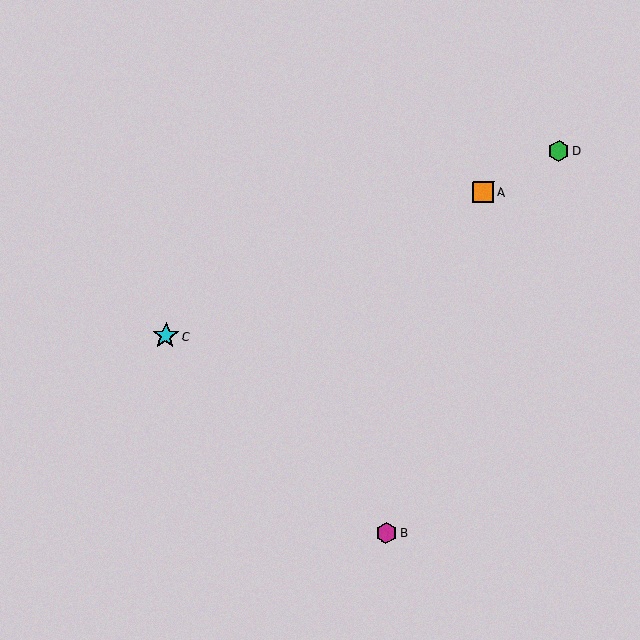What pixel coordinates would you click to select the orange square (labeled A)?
Click at (483, 192) to select the orange square A.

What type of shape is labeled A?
Shape A is an orange square.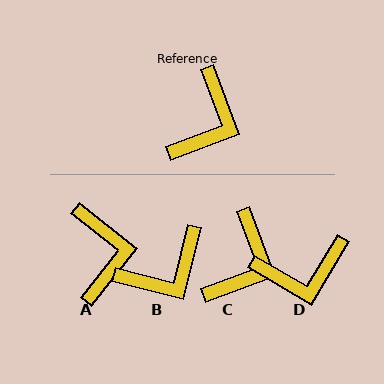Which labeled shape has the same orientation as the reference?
C.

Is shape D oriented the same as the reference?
No, it is off by about 52 degrees.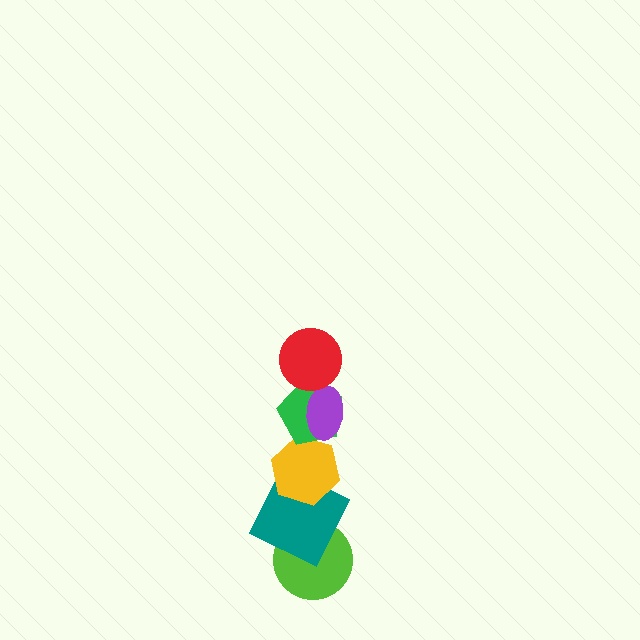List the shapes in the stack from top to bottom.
From top to bottom: the red circle, the purple ellipse, the green pentagon, the yellow hexagon, the teal square, the lime circle.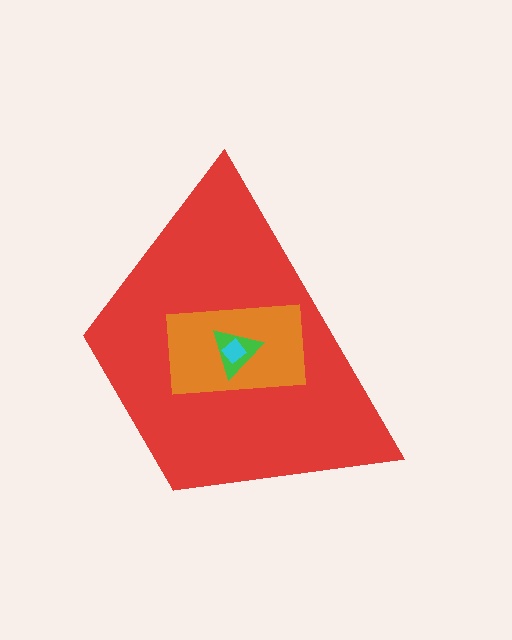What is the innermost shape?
The cyan diamond.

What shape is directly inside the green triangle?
The cyan diamond.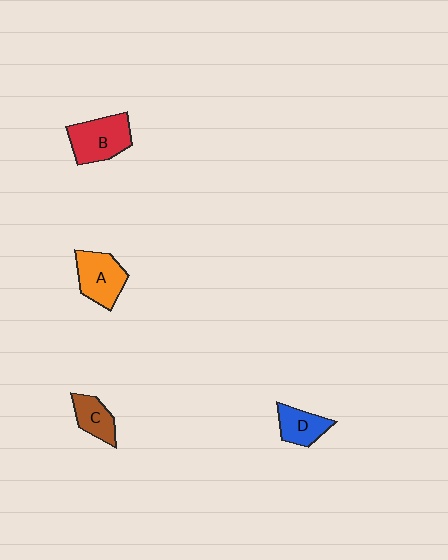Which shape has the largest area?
Shape B (red).